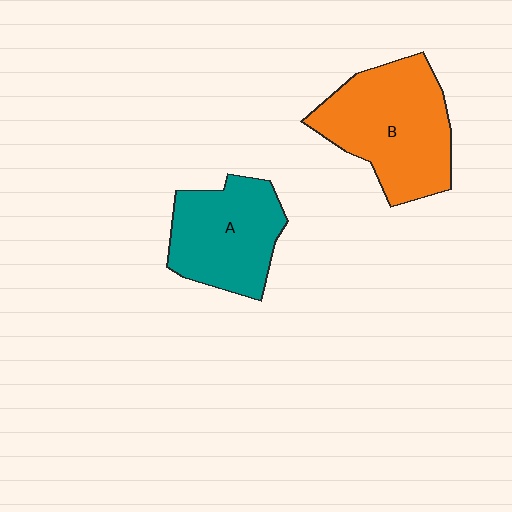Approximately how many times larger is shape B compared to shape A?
Approximately 1.3 times.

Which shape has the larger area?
Shape B (orange).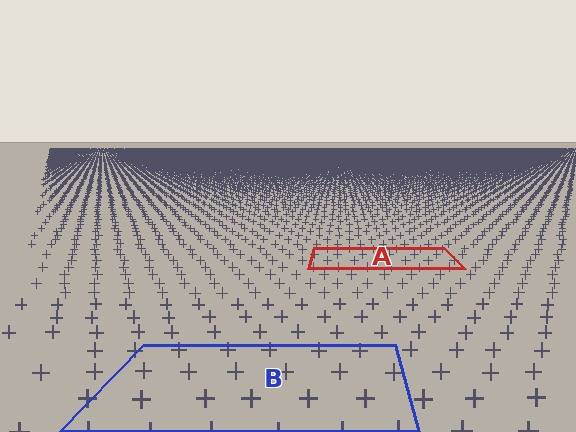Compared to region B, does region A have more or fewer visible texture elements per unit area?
Region A has more texture elements per unit area — they are packed more densely because it is farther away.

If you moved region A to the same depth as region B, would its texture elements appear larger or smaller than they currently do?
They would appear larger. At a closer depth, the same texture elements are projected at a bigger on-screen size.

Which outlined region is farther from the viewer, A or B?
Region A is farther from the viewer — the texture elements inside it appear smaller and more densely packed.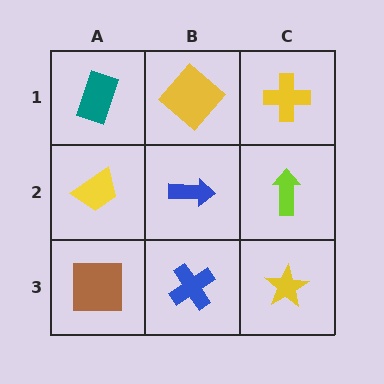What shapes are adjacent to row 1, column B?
A blue arrow (row 2, column B), a teal rectangle (row 1, column A), a yellow cross (row 1, column C).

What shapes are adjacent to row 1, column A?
A yellow trapezoid (row 2, column A), a yellow diamond (row 1, column B).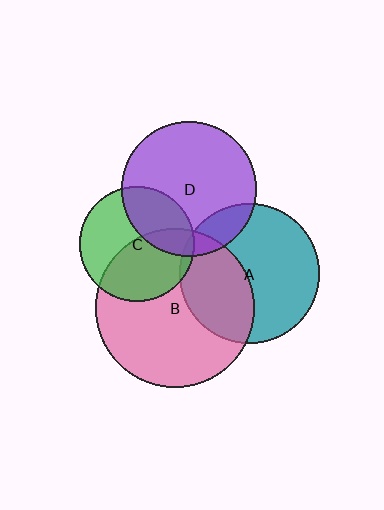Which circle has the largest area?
Circle B (pink).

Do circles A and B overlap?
Yes.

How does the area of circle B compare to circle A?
Approximately 1.3 times.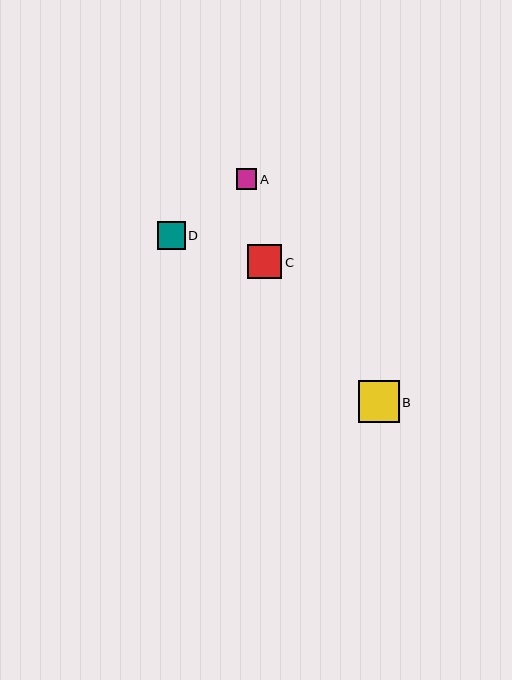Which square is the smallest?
Square A is the smallest with a size of approximately 20 pixels.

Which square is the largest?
Square B is the largest with a size of approximately 41 pixels.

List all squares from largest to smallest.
From largest to smallest: B, C, D, A.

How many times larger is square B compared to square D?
Square B is approximately 1.5 times the size of square D.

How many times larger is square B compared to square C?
Square B is approximately 1.2 times the size of square C.